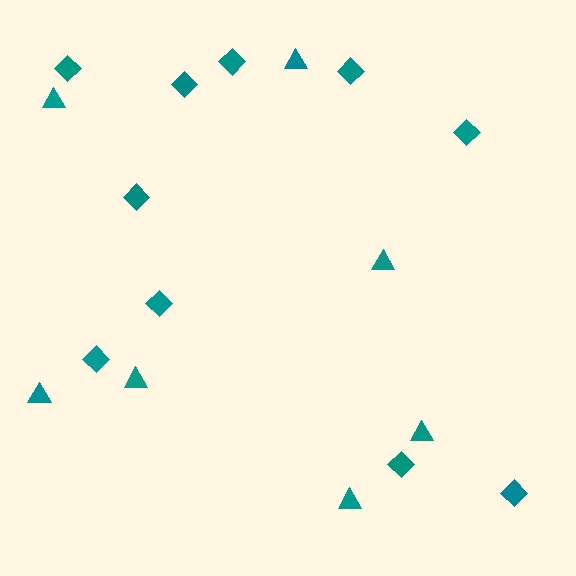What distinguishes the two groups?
There are 2 groups: one group of diamonds (10) and one group of triangles (7).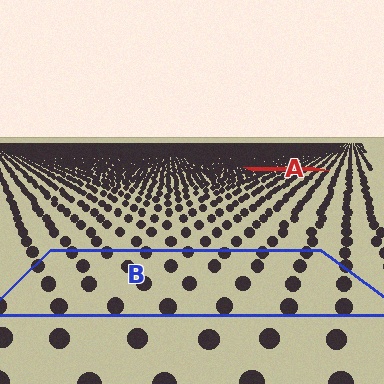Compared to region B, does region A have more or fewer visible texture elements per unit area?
Region A has more texture elements per unit area — they are packed more densely because it is farther away.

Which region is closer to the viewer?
Region B is closer. The texture elements there are larger and more spread out.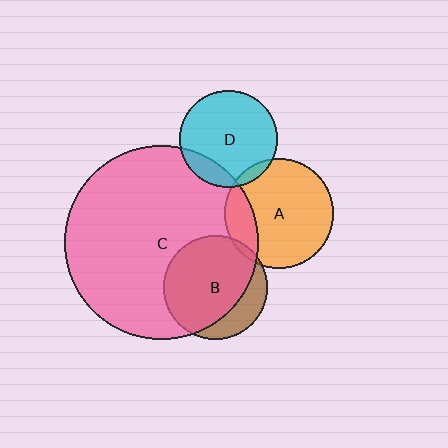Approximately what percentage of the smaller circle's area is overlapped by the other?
Approximately 5%.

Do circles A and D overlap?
Yes.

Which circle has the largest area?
Circle C (pink).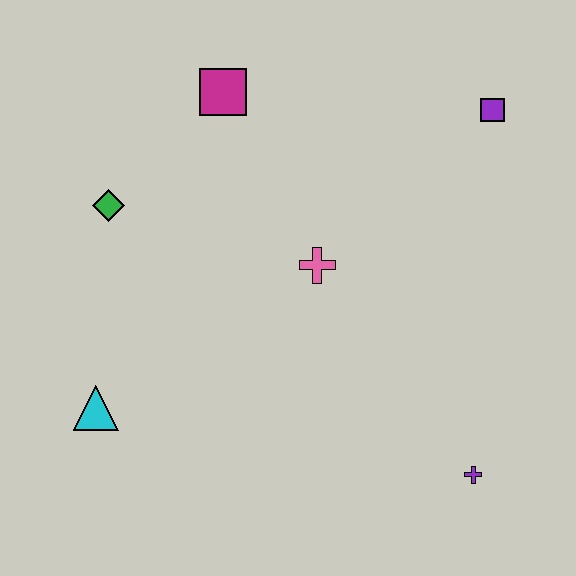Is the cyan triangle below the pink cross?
Yes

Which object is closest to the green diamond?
The magenta square is closest to the green diamond.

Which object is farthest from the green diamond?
The purple cross is farthest from the green diamond.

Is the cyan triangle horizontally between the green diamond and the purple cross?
No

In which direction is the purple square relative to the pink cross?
The purple square is to the right of the pink cross.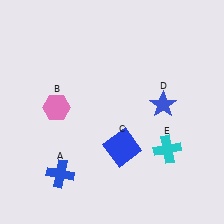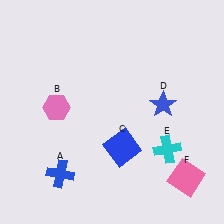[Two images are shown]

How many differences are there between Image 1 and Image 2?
There is 1 difference between the two images.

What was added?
A pink square (F) was added in Image 2.